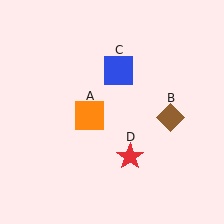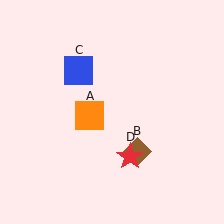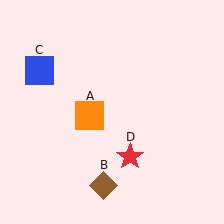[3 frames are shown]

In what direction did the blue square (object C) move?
The blue square (object C) moved left.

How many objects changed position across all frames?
2 objects changed position: brown diamond (object B), blue square (object C).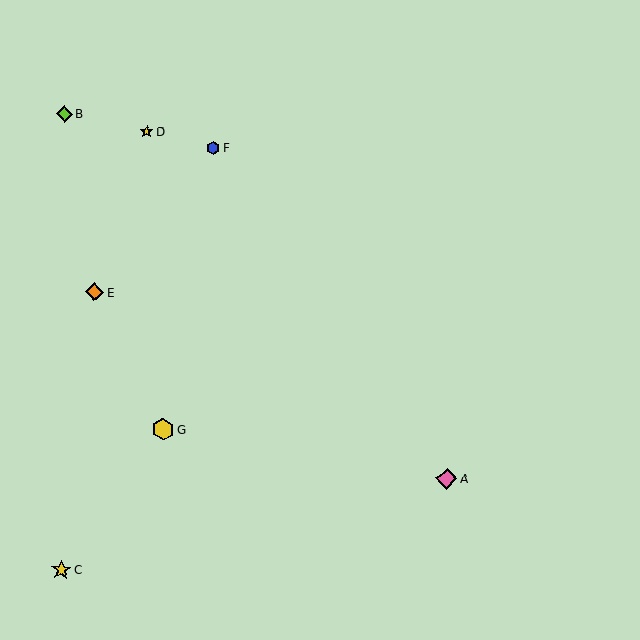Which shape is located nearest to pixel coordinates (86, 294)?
The orange diamond (labeled E) at (95, 292) is nearest to that location.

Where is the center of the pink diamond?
The center of the pink diamond is at (447, 479).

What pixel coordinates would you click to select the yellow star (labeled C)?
Click at (61, 570) to select the yellow star C.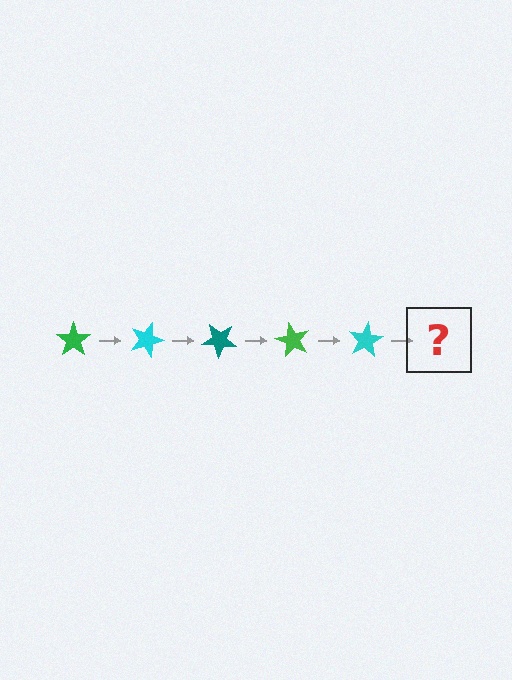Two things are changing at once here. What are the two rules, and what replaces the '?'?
The two rules are that it rotates 20 degrees each step and the color cycles through green, cyan, and teal. The '?' should be a teal star, rotated 100 degrees from the start.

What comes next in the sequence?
The next element should be a teal star, rotated 100 degrees from the start.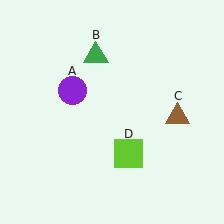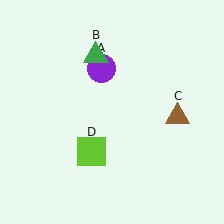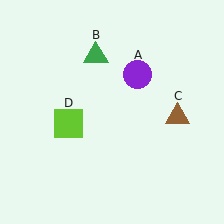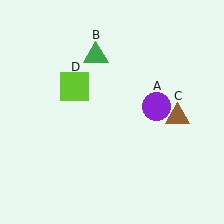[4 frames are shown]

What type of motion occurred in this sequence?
The purple circle (object A), lime square (object D) rotated clockwise around the center of the scene.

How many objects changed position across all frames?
2 objects changed position: purple circle (object A), lime square (object D).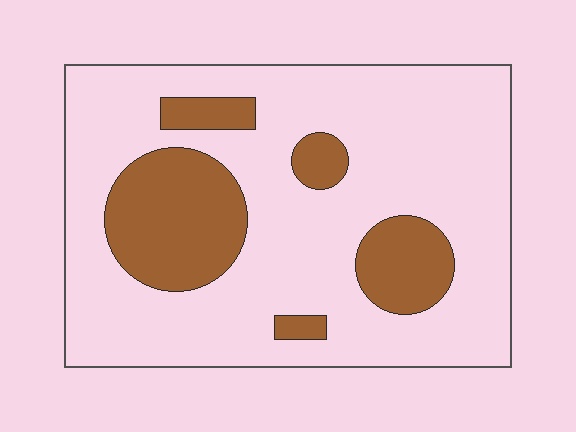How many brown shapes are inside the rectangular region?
5.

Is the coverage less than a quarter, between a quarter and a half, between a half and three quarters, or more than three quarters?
Less than a quarter.